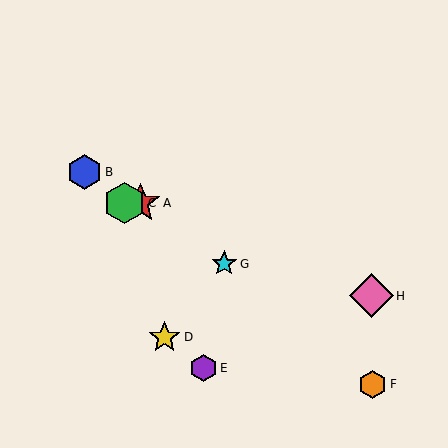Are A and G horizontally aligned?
No, A is at y≈203 and G is at y≈264.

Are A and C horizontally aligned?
Yes, both are at y≈203.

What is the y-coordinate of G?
Object G is at y≈264.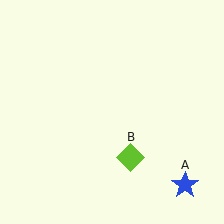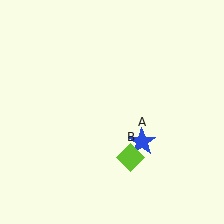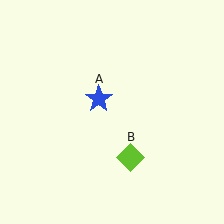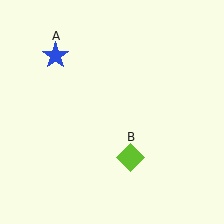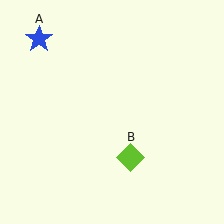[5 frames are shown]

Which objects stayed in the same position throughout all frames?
Lime diamond (object B) remained stationary.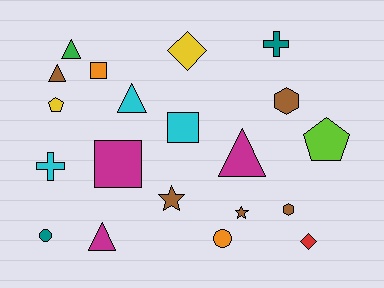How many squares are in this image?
There are 3 squares.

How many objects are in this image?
There are 20 objects.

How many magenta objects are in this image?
There are 3 magenta objects.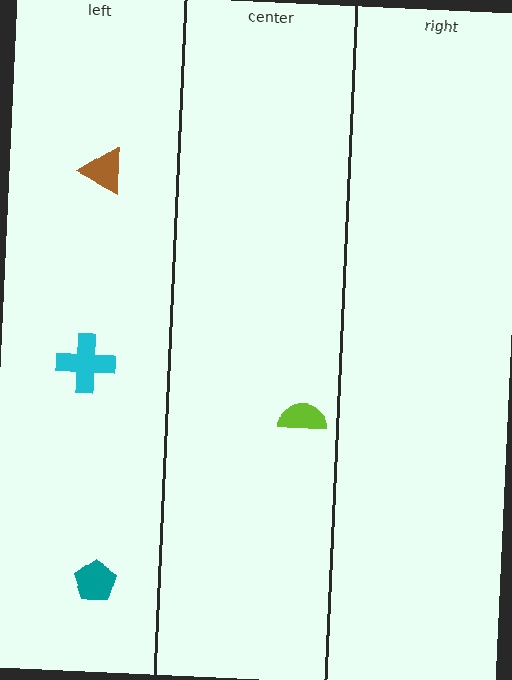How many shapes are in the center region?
1.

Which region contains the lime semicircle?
The center region.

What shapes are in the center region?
The lime semicircle.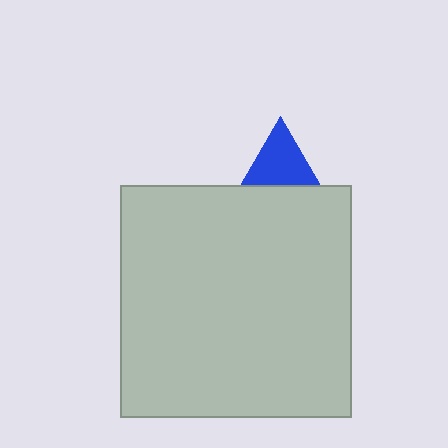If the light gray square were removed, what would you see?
You would see the complete blue triangle.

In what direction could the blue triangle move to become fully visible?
The blue triangle could move up. That would shift it out from behind the light gray square entirely.